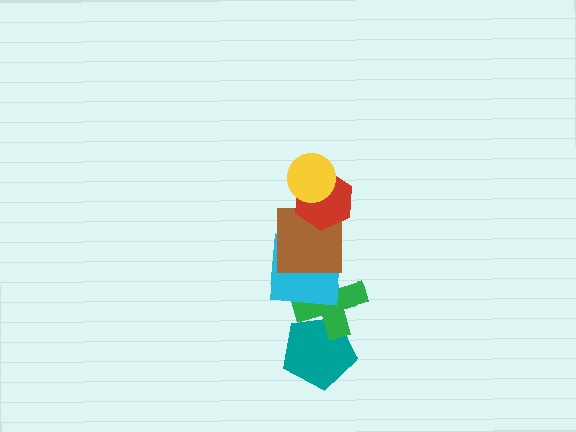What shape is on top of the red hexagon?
The yellow circle is on top of the red hexagon.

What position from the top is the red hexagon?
The red hexagon is 2nd from the top.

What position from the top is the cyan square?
The cyan square is 4th from the top.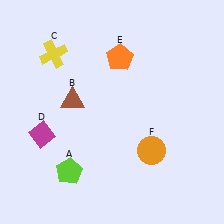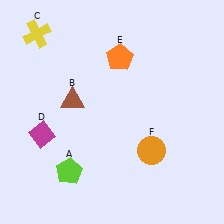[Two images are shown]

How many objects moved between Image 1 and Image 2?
1 object moved between the two images.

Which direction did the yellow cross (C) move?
The yellow cross (C) moved up.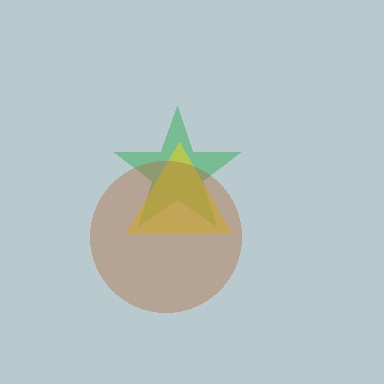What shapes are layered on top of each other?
The layered shapes are: a green star, a yellow triangle, a brown circle.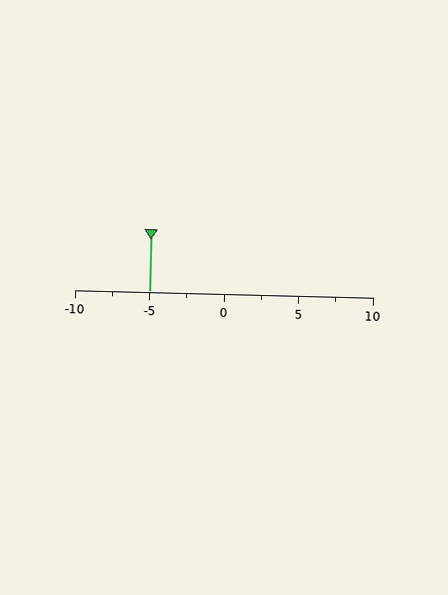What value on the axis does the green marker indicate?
The marker indicates approximately -5.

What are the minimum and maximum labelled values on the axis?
The axis runs from -10 to 10.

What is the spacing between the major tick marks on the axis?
The major ticks are spaced 5 apart.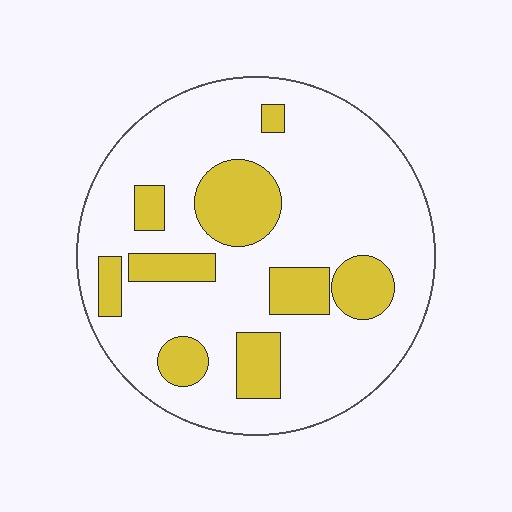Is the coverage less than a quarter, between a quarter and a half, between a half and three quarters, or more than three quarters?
Less than a quarter.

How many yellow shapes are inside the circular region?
9.